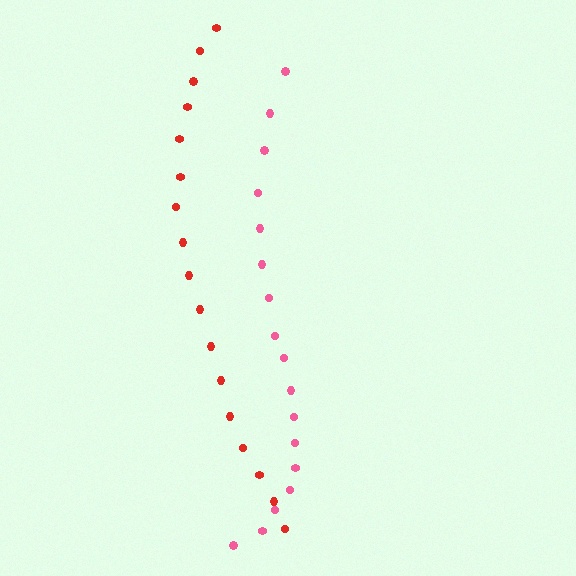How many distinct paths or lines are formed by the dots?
There are 2 distinct paths.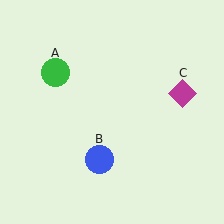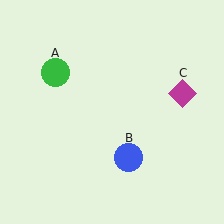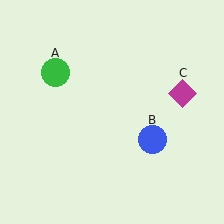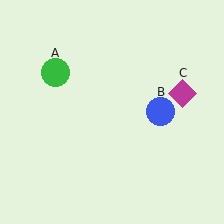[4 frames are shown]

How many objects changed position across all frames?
1 object changed position: blue circle (object B).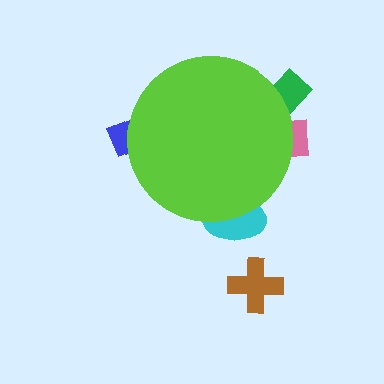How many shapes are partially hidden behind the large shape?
4 shapes are partially hidden.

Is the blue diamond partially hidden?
Yes, the blue diamond is partially hidden behind the lime circle.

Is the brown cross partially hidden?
No, the brown cross is fully visible.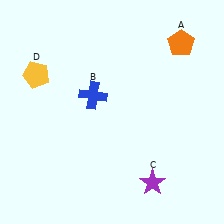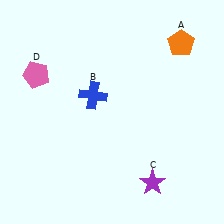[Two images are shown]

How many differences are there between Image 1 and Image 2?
There is 1 difference between the two images.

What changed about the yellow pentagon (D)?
In Image 1, D is yellow. In Image 2, it changed to pink.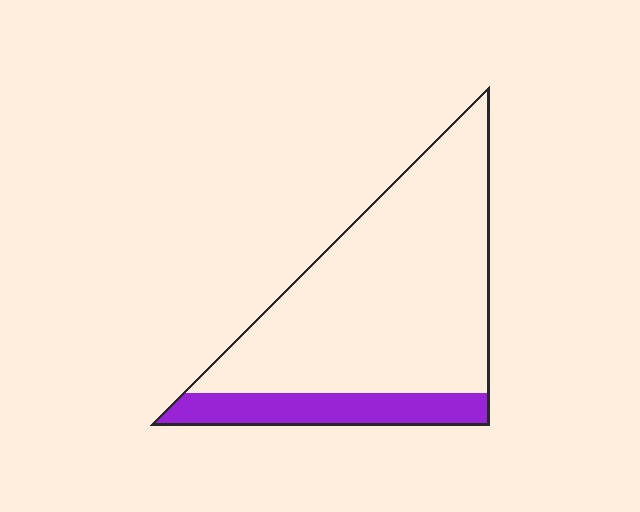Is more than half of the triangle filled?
No.